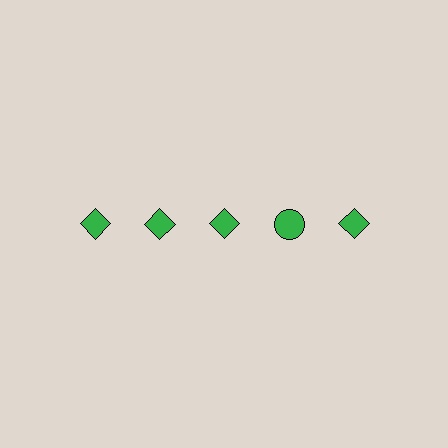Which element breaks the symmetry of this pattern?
The green circle in the top row, second from right column breaks the symmetry. All other shapes are green diamonds.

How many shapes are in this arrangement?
There are 5 shapes arranged in a grid pattern.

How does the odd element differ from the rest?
It has a different shape: circle instead of diamond.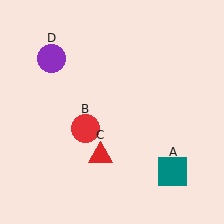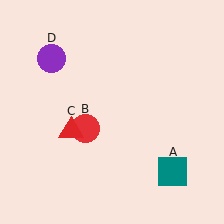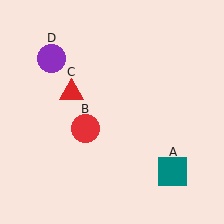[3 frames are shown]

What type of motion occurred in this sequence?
The red triangle (object C) rotated clockwise around the center of the scene.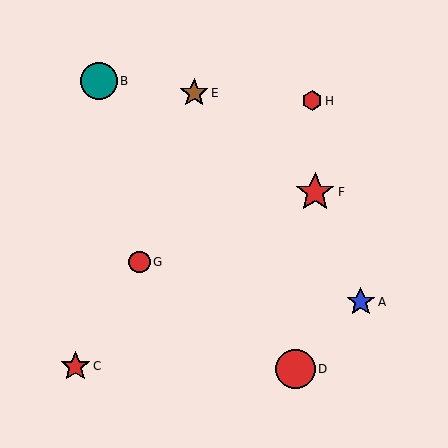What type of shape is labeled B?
Shape B is a teal circle.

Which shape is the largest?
The red star (labeled F) is the largest.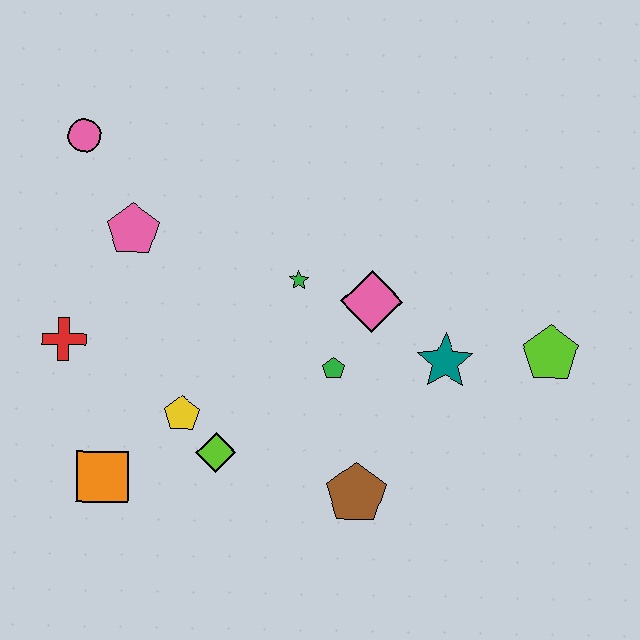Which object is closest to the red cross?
The pink pentagon is closest to the red cross.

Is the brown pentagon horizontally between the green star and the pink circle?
No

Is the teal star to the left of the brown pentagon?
No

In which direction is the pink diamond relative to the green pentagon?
The pink diamond is above the green pentagon.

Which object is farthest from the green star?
The orange square is farthest from the green star.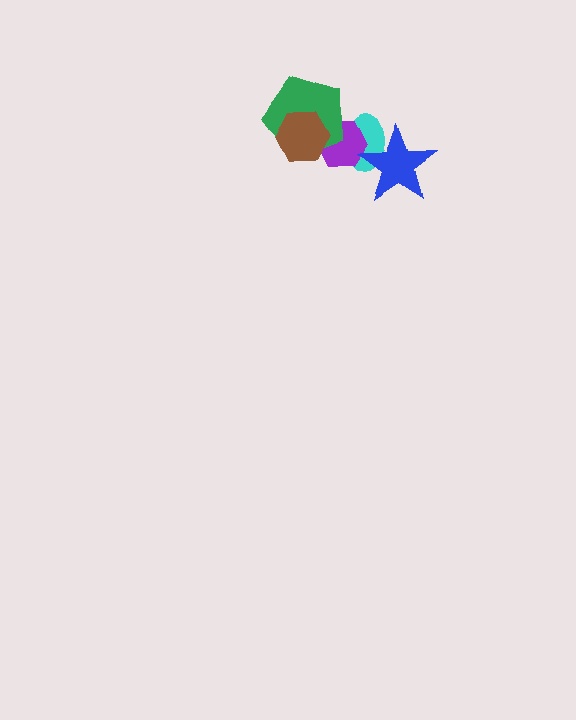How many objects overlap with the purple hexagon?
4 objects overlap with the purple hexagon.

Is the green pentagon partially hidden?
Yes, it is partially covered by another shape.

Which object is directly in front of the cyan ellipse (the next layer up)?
The purple hexagon is directly in front of the cyan ellipse.